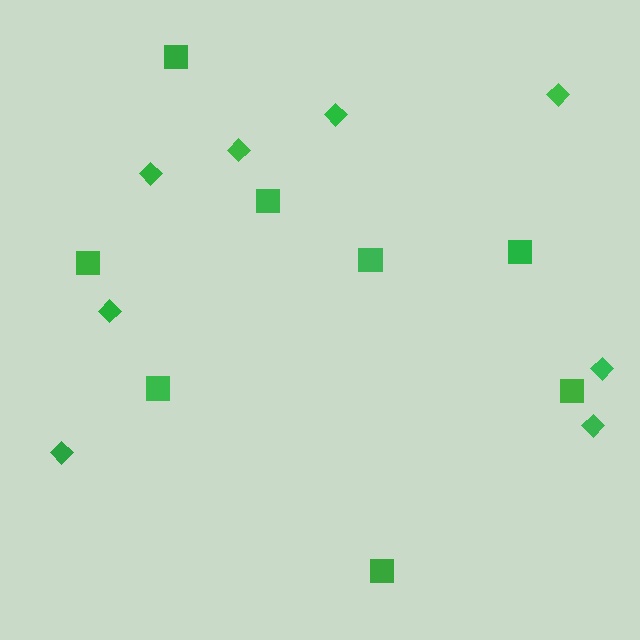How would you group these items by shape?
There are 2 groups: one group of diamonds (8) and one group of squares (8).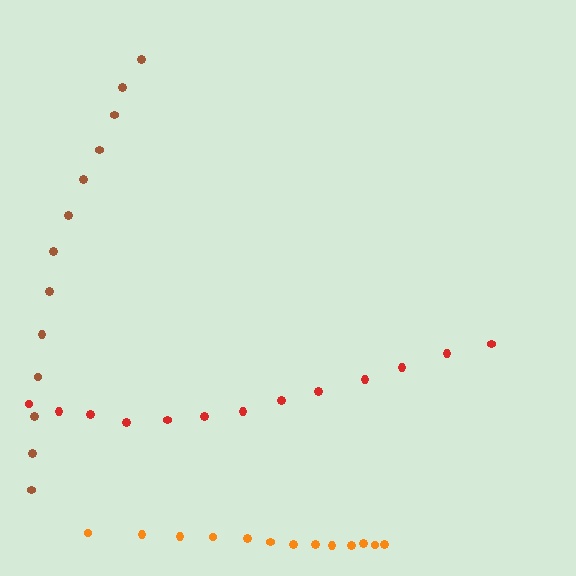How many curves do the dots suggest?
There are 3 distinct paths.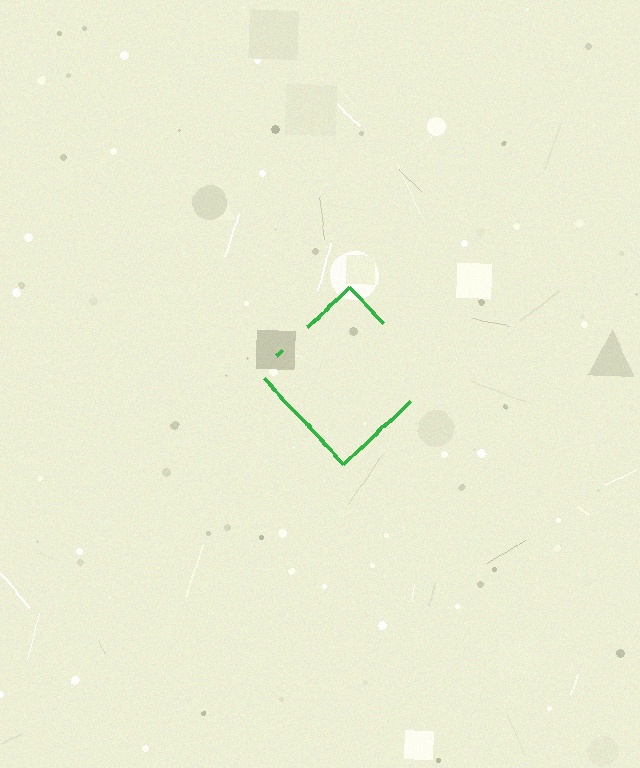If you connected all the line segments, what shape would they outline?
They would outline a diamond.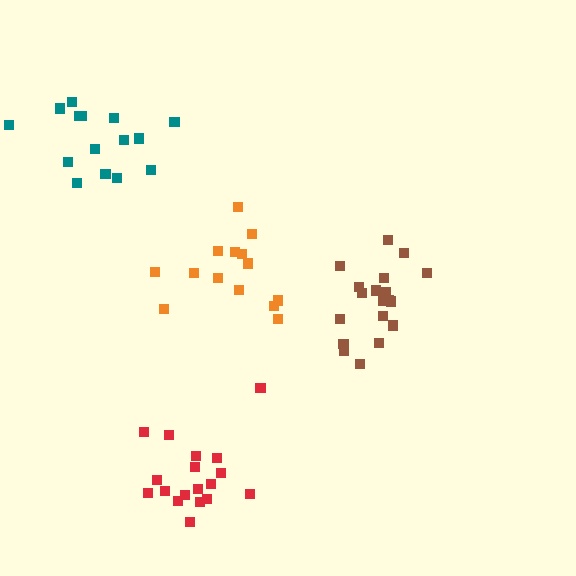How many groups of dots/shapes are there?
There are 4 groups.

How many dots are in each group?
Group 1: 19 dots, Group 2: 18 dots, Group 3: 14 dots, Group 4: 15 dots (66 total).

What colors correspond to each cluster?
The clusters are colored: brown, red, orange, teal.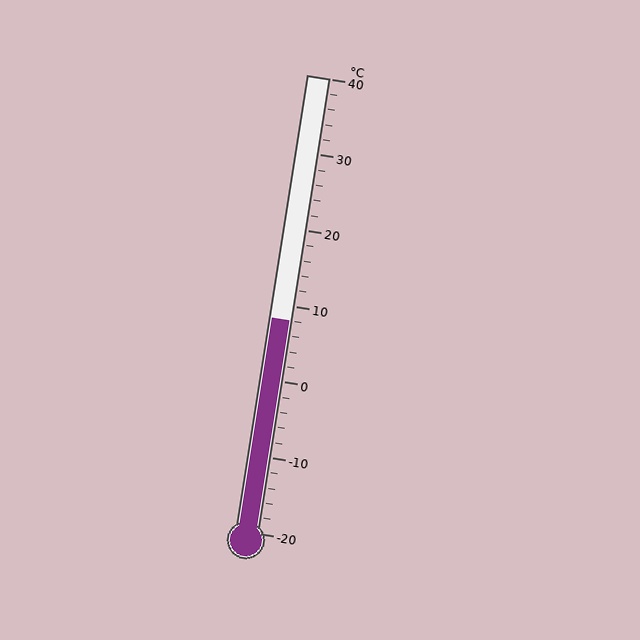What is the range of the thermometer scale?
The thermometer scale ranges from -20°C to 40°C.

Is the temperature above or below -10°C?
The temperature is above -10°C.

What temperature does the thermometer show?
The thermometer shows approximately 8°C.